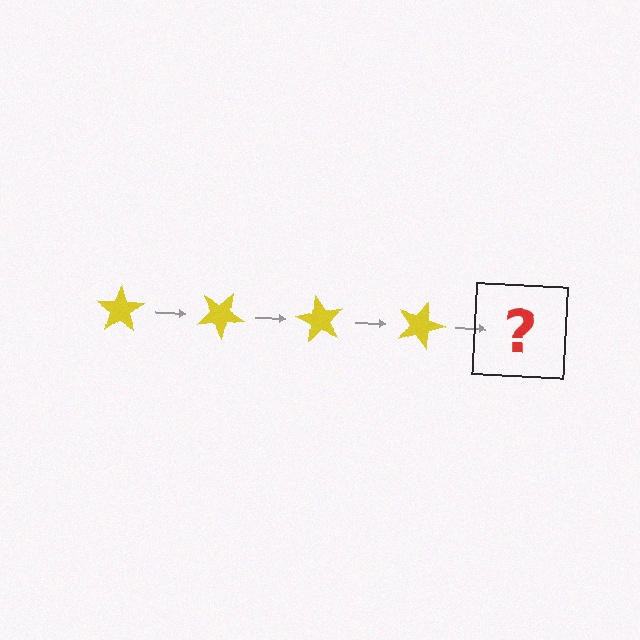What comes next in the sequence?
The next element should be a yellow star rotated 120 degrees.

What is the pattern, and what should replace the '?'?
The pattern is that the star rotates 30 degrees each step. The '?' should be a yellow star rotated 120 degrees.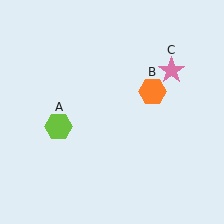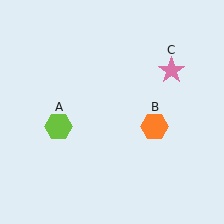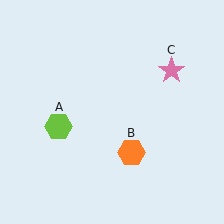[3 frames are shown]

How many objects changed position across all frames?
1 object changed position: orange hexagon (object B).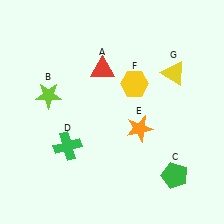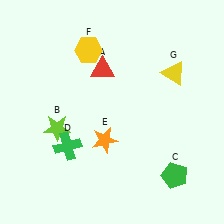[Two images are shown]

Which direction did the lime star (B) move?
The lime star (B) moved down.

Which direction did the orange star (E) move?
The orange star (E) moved left.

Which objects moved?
The objects that moved are: the lime star (B), the orange star (E), the yellow hexagon (F).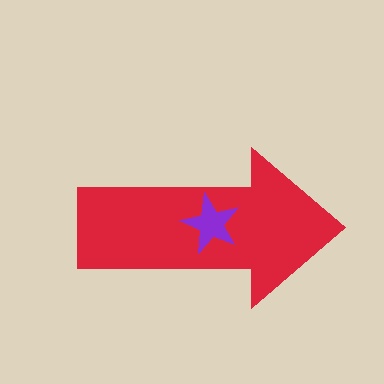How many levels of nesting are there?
2.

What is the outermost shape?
The red arrow.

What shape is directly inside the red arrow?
The purple star.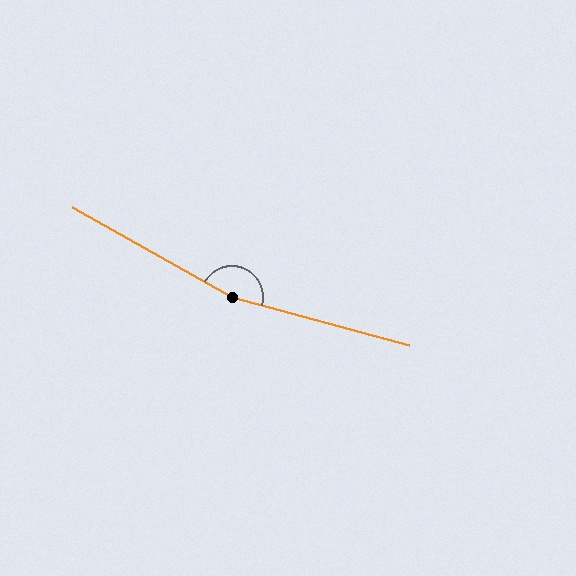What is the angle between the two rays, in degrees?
Approximately 166 degrees.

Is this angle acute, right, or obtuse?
It is obtuse.